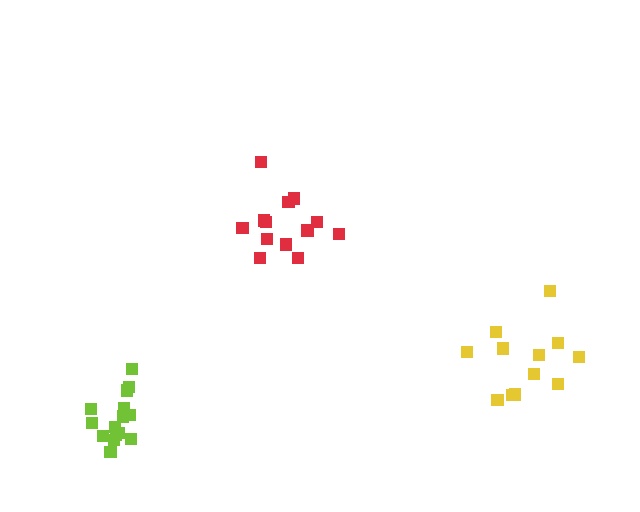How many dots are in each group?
Group 1: 12 dots, Group 2: 15 dots, Group 3: 13 dots (40 total).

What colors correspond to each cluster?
The clusters are colored: yellow, lime, red.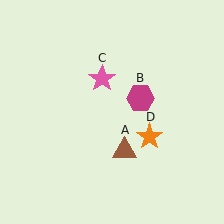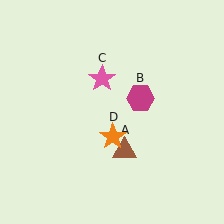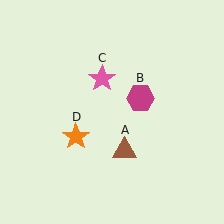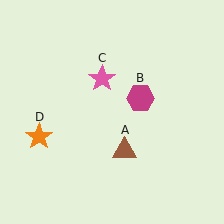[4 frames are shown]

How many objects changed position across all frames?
1 object changed position: orange star (object D).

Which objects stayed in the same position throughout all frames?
Brown triangle (object A) and magenta hexagon (object B) and pink star (object C) remained stationary.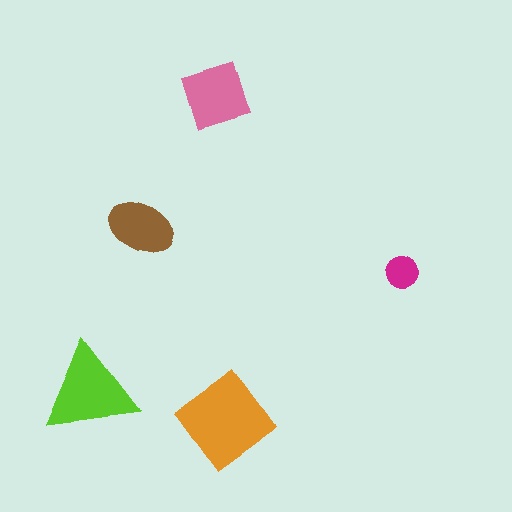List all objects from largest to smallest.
The orange diamond, the lime triangle, the pink diamond, the brown ellipse, the magenta circle.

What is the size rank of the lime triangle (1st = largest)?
2nd.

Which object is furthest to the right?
The magenta circle is rightmost.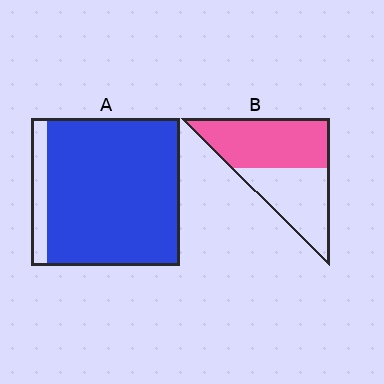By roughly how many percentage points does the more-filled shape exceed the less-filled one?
By roughly 35 percentage points (A over B).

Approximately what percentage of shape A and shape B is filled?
A is approximately 90% and B is approximately 55%.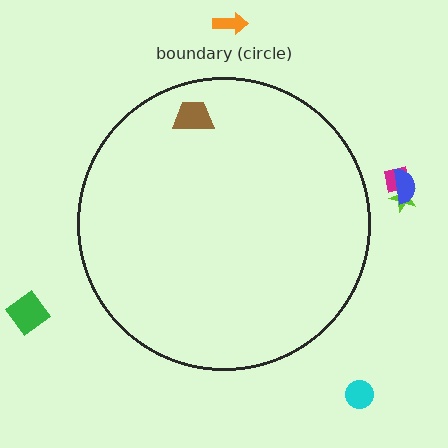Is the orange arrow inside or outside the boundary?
Outside.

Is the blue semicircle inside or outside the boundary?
Outside.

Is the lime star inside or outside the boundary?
Outside.